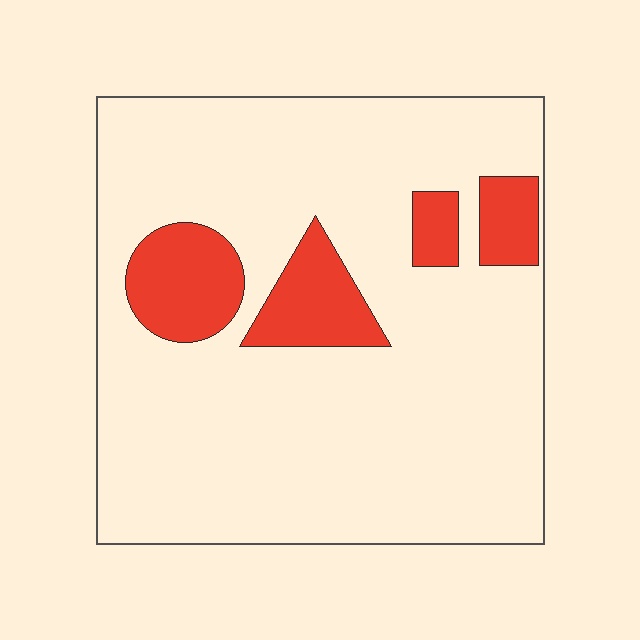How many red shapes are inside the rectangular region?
4.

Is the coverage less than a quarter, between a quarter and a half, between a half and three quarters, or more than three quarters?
Less than a quarter.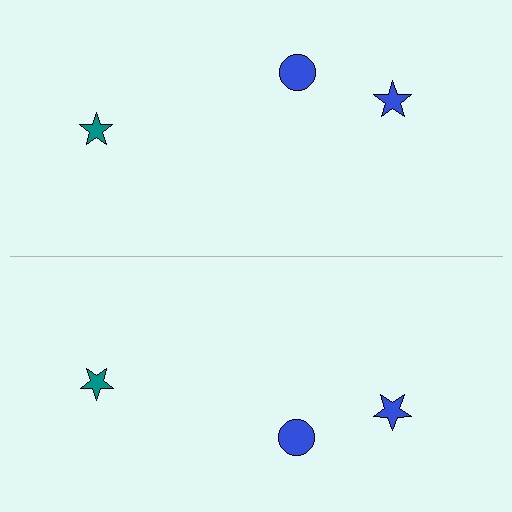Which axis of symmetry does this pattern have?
The pattern has a horizontal axis of symmetry running through the center of the image.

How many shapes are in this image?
There are 6 shapes in this image.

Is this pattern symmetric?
Yes, this pattern has bilateral (reflection) symmetry.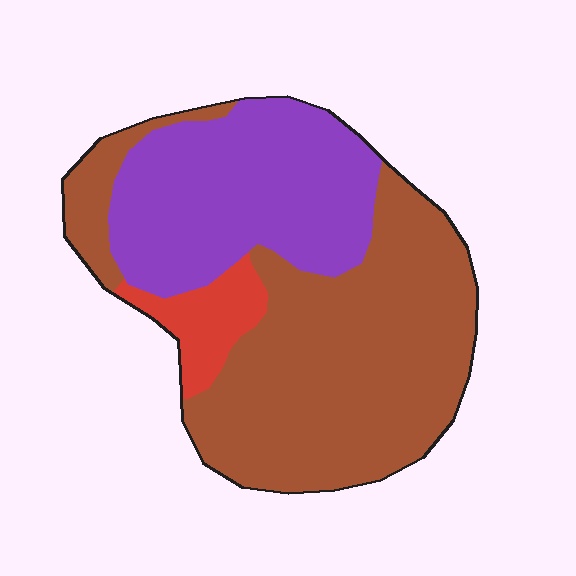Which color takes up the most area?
Brown, at roughly 55%.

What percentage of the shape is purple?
Purple takes up about one third (1/3) of the shape.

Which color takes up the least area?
Red, at roughly 10%.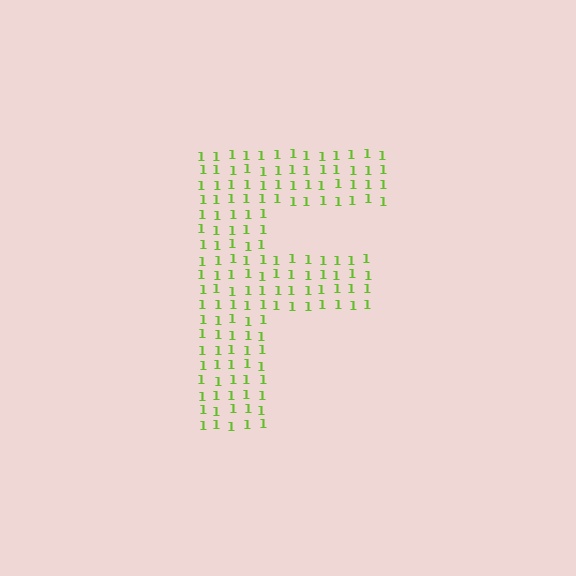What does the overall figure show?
The overall figure shows the letter F.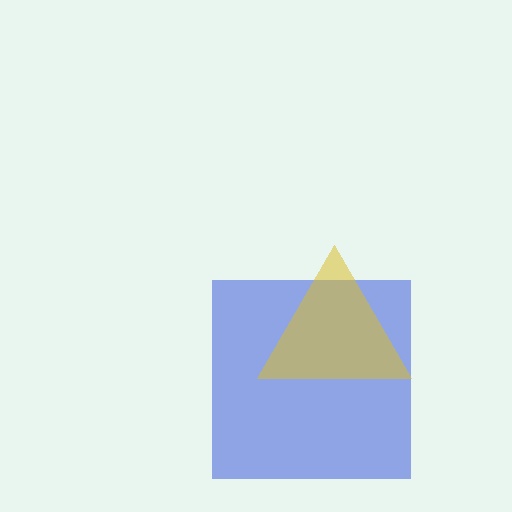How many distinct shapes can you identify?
There are 2 distinct shapes: a blue square, a yellow triangle.